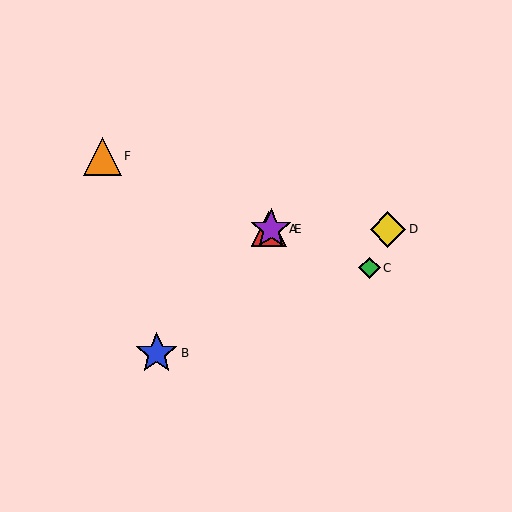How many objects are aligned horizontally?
3 objects (A, D, E) are aligned horizontally.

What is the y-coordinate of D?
Object D is at y≈229.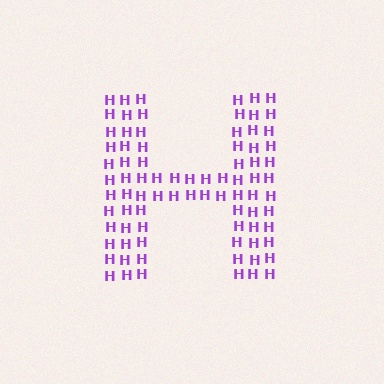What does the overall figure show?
The overall figure shows the letter H.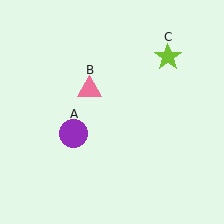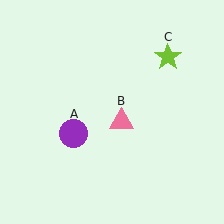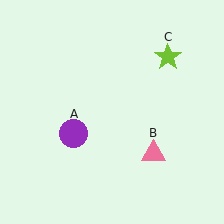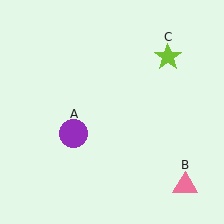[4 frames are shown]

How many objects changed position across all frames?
1 object changed position: pink triangle (object B).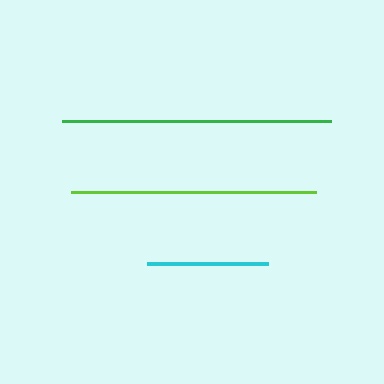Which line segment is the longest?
The green line is the longest at approximately 268 pixels.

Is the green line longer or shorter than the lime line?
The green line is longer than the lime line.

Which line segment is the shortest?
The cyan line is the shortest at approximately 121 pixels.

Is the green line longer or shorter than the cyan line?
The green line is longer than the cyan line.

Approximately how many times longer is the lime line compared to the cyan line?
The lime line is approximately 2.0 times the length of the cyan line.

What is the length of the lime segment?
The lime segment is approximately 245 pixels long.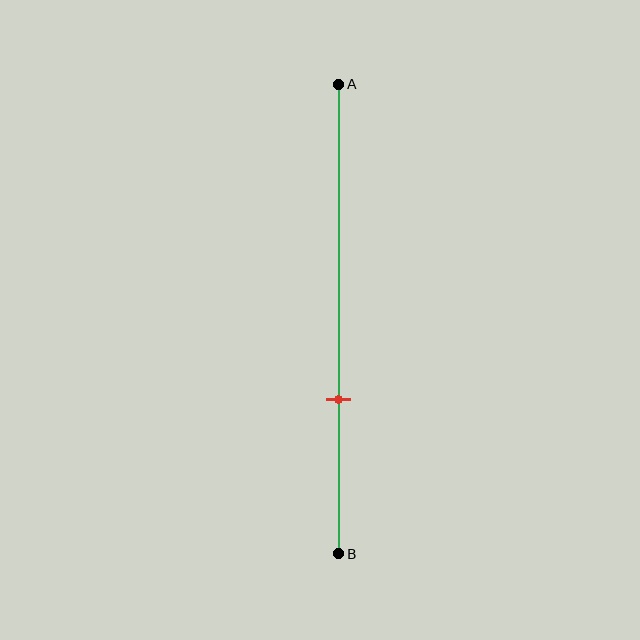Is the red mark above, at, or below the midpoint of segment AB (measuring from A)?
The red mark is below the midpoint of segment AB.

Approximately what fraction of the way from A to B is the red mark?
The red mark is approximately 65% of the way from A to B.